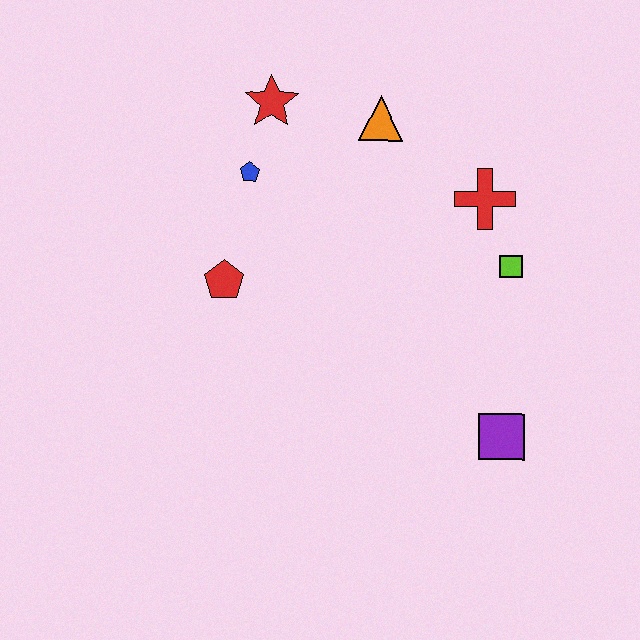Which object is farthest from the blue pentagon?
The purple square is farthest from the blue pentagon.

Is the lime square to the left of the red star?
No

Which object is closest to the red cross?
The lime square is closest to the red cross.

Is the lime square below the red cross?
Yes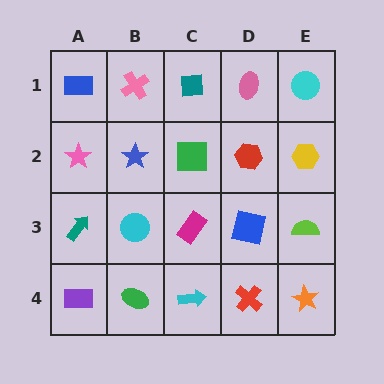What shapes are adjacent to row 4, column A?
A teal arrow (row 3, column A), a green ellipse (row 4, column B).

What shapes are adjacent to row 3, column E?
A yellow hexagon (row 2, column E), an orange star (row 4, column E), a blue square (row 3, column D).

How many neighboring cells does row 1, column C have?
3.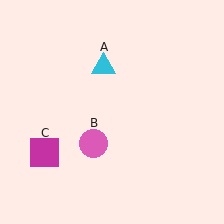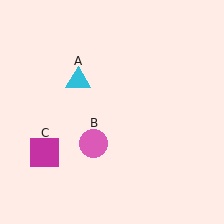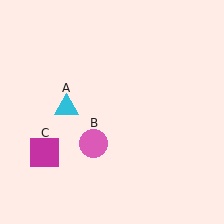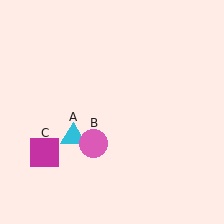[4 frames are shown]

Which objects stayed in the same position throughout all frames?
Pink circle (object B) and magenta square (object C) remained stationary.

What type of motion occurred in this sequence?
The cyan triangle (object A) rotated counterclockwise around the center of the scene.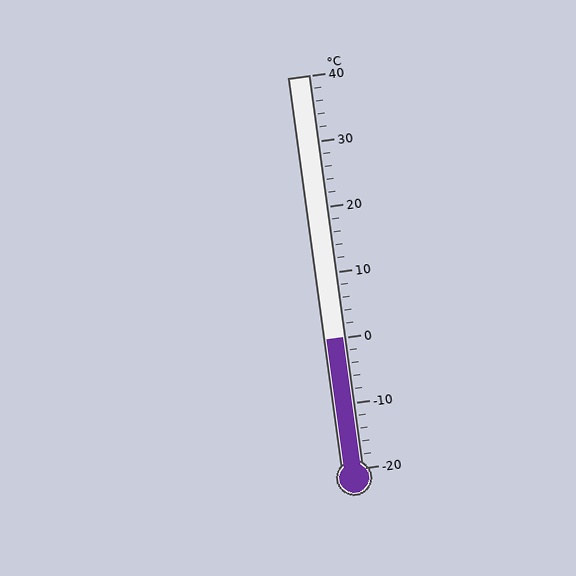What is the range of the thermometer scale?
The thermometer scale ranges from -20°C to 40°C.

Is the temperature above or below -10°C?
The temperature is above -10°C.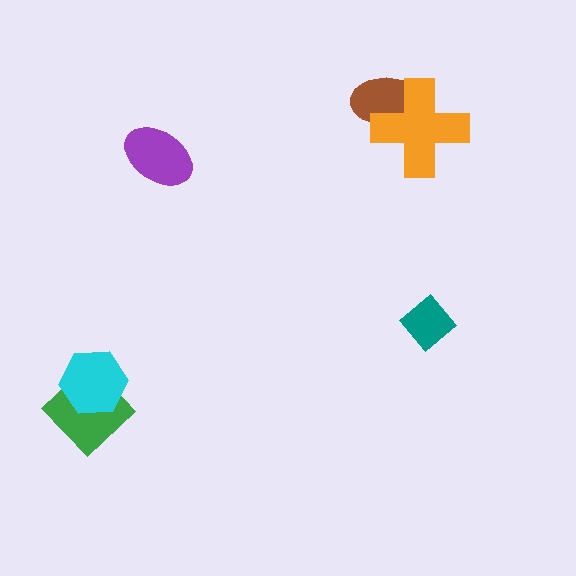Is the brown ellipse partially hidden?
Yes, it is partially covered by another shape.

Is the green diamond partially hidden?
Yes, it is partially covered by another shape.